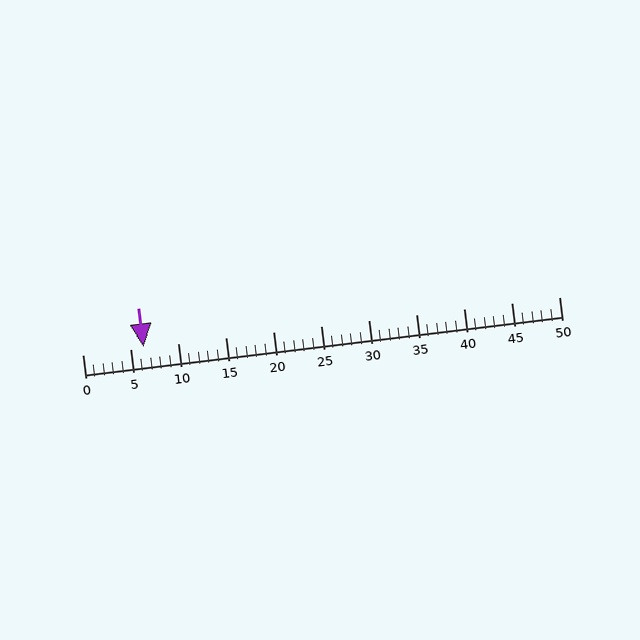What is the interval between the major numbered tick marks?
The major tick marks are spaced 5 units apart.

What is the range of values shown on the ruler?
The ruler shows values from 0 to 50.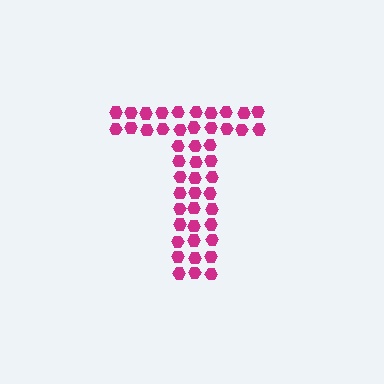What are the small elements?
The small elements are hexagons.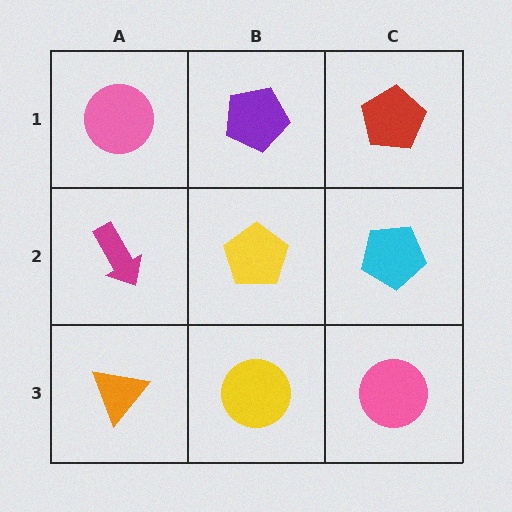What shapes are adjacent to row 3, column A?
A magenta arrow (row 2, column A), a yellow circle (row 3, column B).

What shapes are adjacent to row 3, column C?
A cyan pentagon (row 2, column C), a yellow circle (row 3, column B).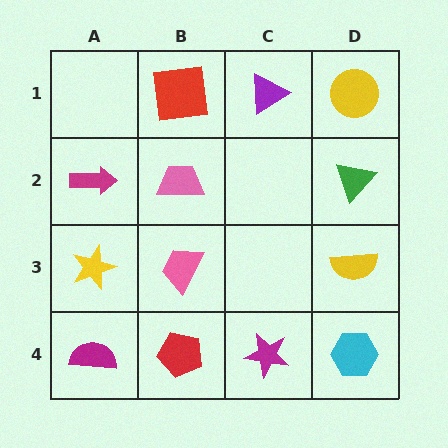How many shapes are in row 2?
3 shapes.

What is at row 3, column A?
A yellow star.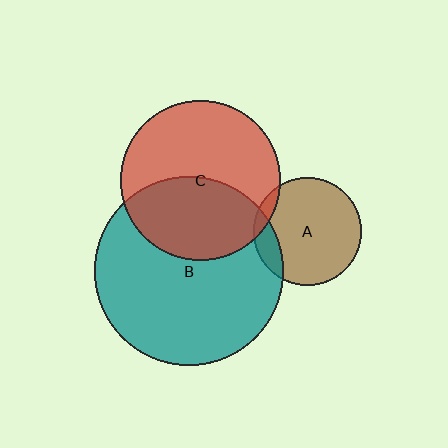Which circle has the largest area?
Circle B (teal).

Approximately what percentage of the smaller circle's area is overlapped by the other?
Approximately 5%.